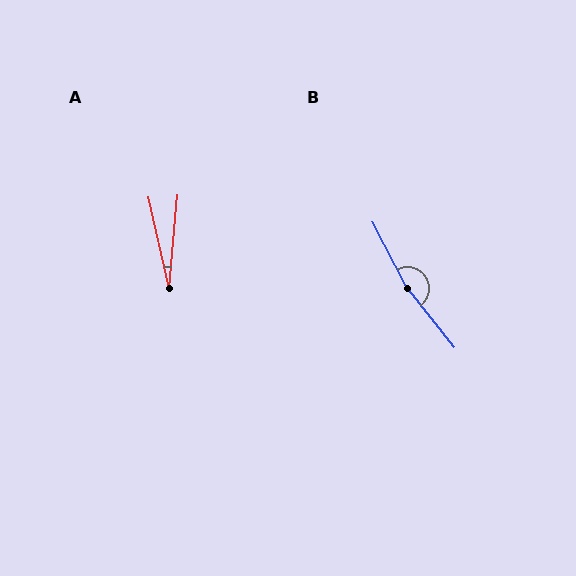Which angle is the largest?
B, at approximately 169 degrees.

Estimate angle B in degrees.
Approximately 169 degrees.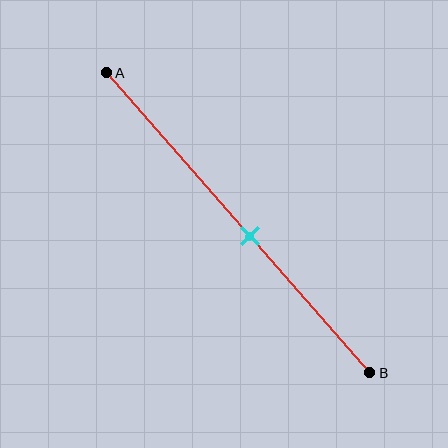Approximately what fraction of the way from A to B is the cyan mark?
The cyan mark is approximately 55% of the way from A to B.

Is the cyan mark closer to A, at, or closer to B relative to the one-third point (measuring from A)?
The cyan mark is closer to point B than the one-third point of segment AB.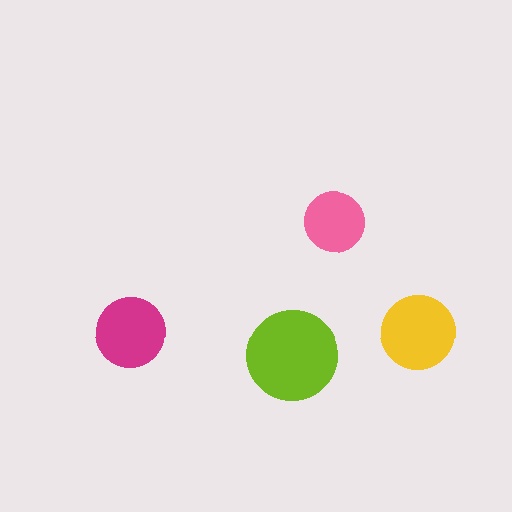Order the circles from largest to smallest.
the lime one, the yellow one, the magenta one, the pink one.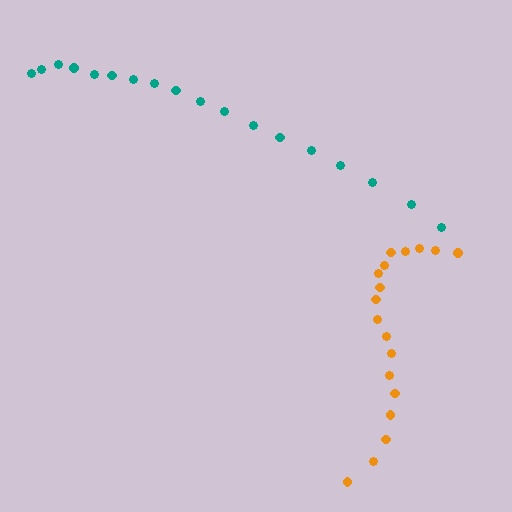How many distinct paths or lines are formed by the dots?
There are 2 distinct paths.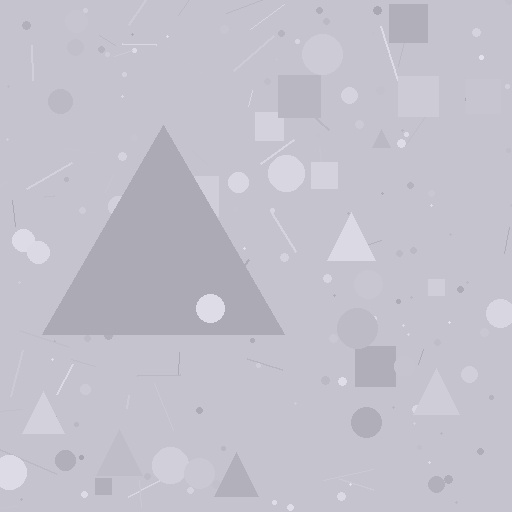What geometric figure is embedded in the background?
A triangle is embedded in the background.